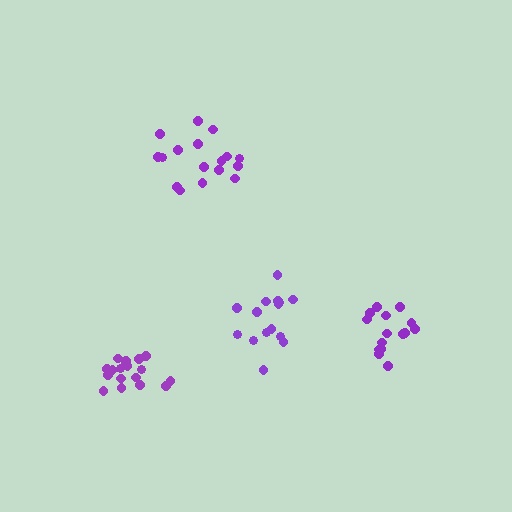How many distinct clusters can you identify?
There are 4 distinct clusters.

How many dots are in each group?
Group 1: 18 dots, Group 2: 15 dots, Group 3: 15 dots, Group 4: 17 dots (65 total).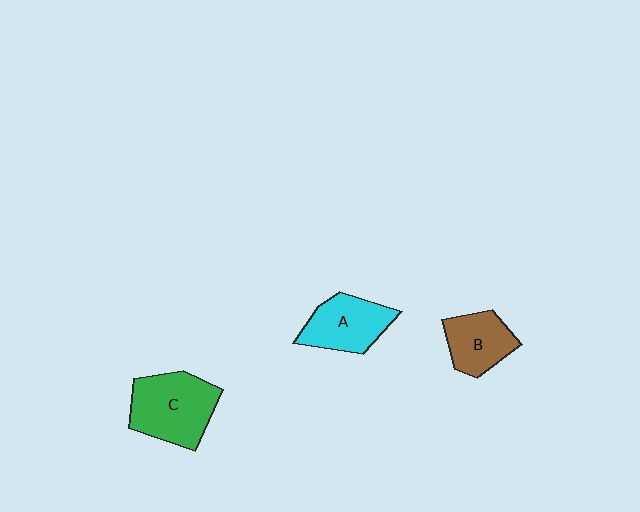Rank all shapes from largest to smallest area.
From largest to smallest: C (green), A (cyan), B (brown).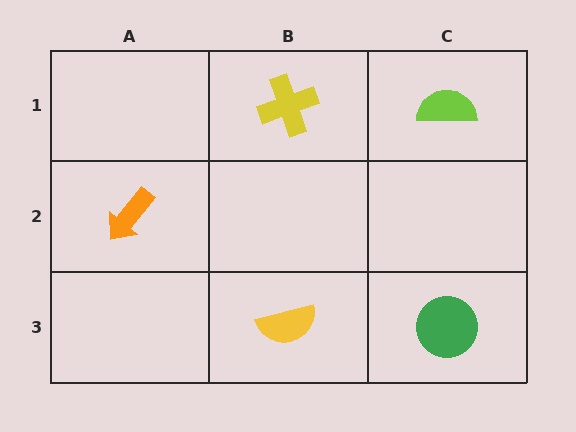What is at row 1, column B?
A yellow cross.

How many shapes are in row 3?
2 shapes.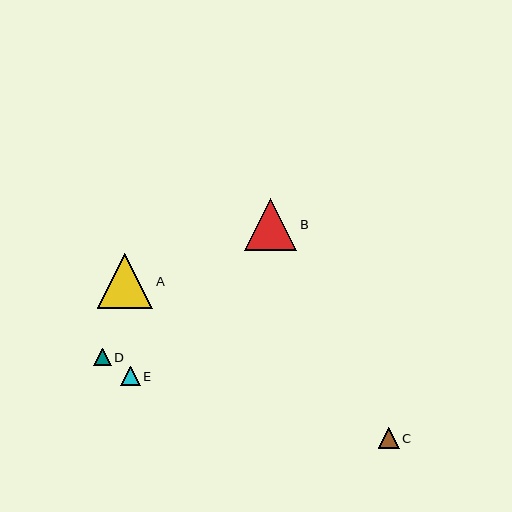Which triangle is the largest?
Triangle A is the largest with a size of approximately 55 pixels.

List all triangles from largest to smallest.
From largest to smallest: A, B, C, E, D.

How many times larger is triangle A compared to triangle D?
Triangle A is approximately 3.2 times the size of triangle D.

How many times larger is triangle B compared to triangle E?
Triangle B is approximately 2.8 times the size of triangle E.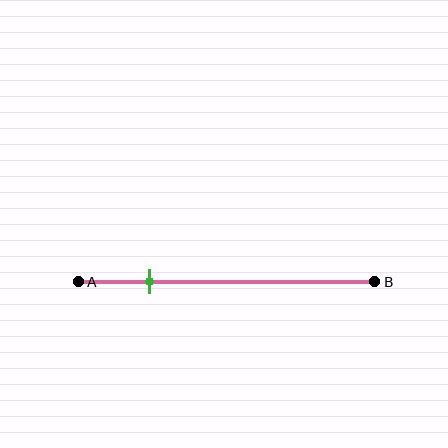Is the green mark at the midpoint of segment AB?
No, the mark is at about 25% from A, not at the 50% midpoint.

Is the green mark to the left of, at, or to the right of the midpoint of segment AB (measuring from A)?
The green mark is to the left of the midpoint of segment AB.